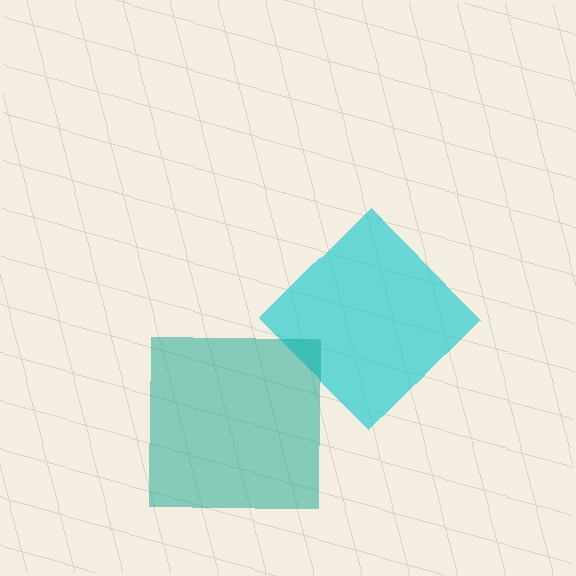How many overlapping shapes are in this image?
There are 2 overlapping shapes in the image.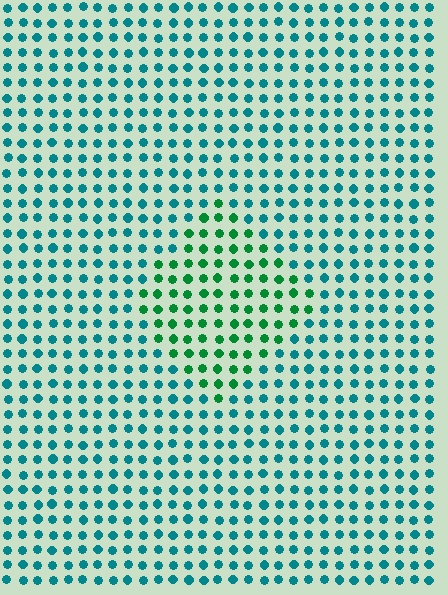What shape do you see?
I see a diamond.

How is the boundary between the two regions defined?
The boundary is defined purely by a slight shift in hue (about 41 degrees). Spacing, size, and orientation are identical on both sides.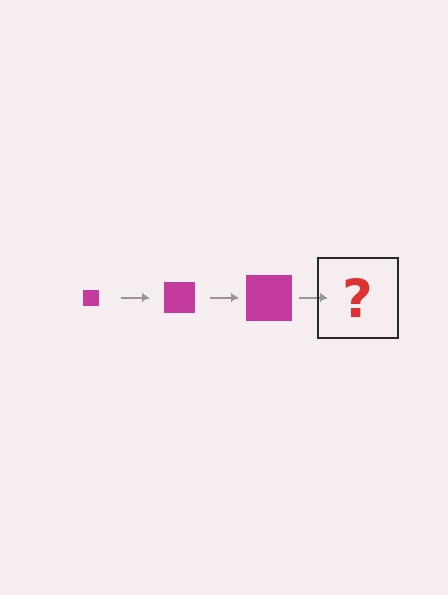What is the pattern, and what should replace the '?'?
The pattern is that the square gets progressively larger each step. The '?' should be a magenta square, larger than the previous one.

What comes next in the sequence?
The next element should be a magenta square, larger than the previous one.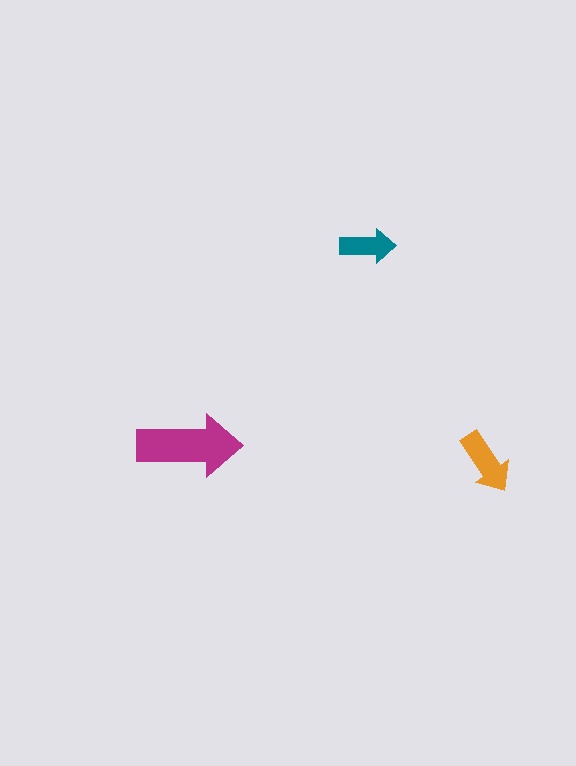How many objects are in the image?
There are 3 objects in the image.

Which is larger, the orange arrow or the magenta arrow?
The magenta one.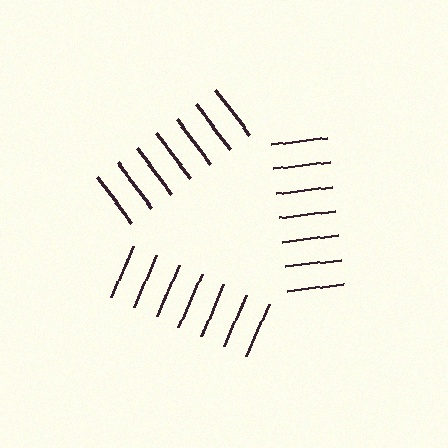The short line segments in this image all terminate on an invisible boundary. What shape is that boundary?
An illusory triangle — the line segments terminate on its edges but no continuous stroke is drawn.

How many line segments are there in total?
21 — 7 along each of the 3 edges.